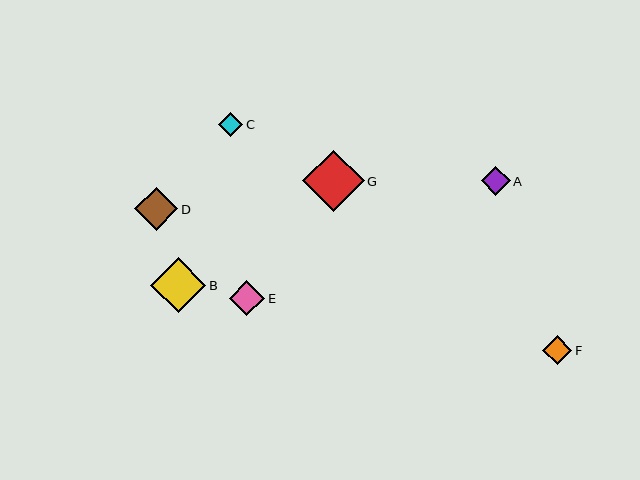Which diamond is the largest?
Diamond G is the largest with a size of approximately 62 pixels.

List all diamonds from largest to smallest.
From largest to smallest: G, B, D, E, A, F, C.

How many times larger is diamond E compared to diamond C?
Diamond E is approximately 1.5 times the size of diamond C.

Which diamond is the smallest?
Diamond C is the smallest with a size of approximately 24 pixels.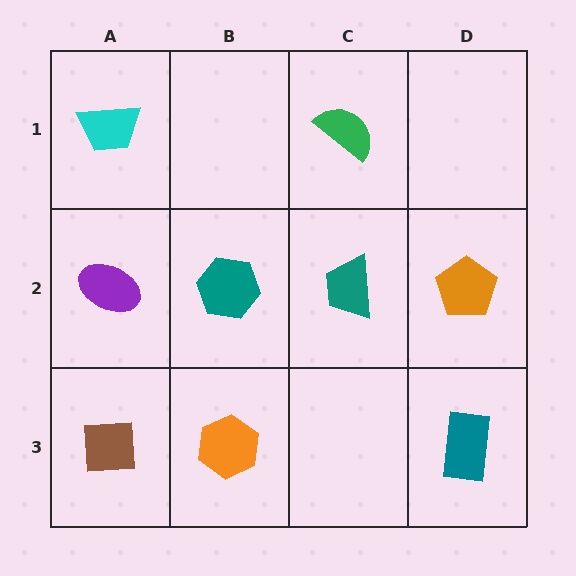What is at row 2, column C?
A teal trapezoid.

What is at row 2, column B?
A teal hexagon.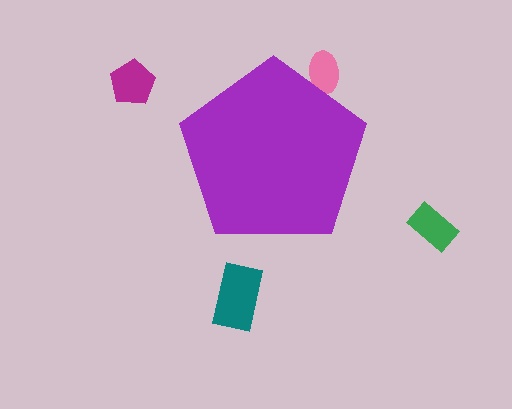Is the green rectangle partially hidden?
No, the green rectangle is fully visible.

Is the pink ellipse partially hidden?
Yes, the pink ellipse is partially hidden behind the purple pentagon.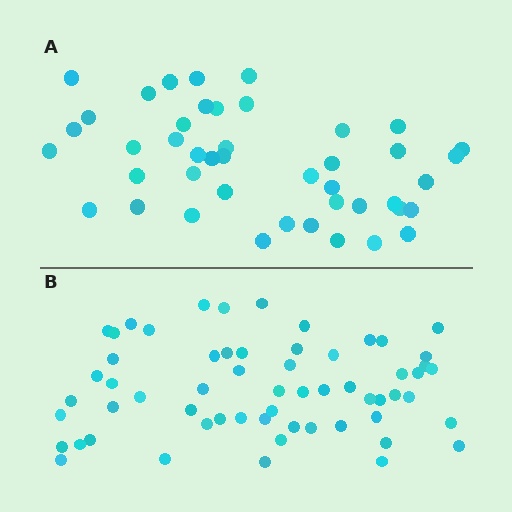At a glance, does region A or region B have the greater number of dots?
Region B (the bottom region) has more dots.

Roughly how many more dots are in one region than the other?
Region B has approximately 15 more dots than region A.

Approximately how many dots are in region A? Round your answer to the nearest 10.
About 40 dots. (The exact count is 44, which rounds to 40.)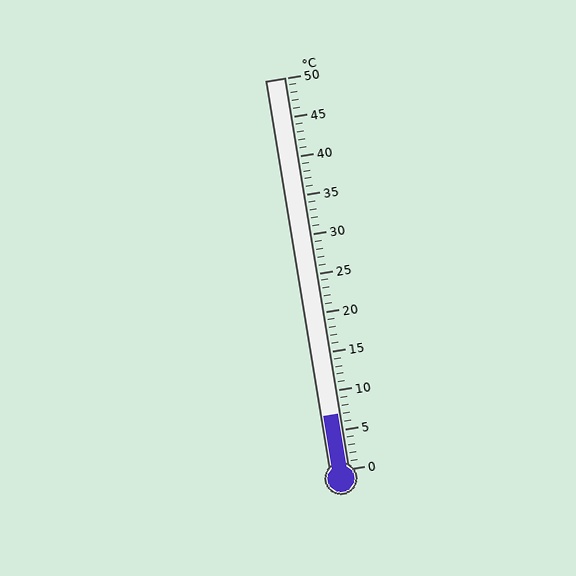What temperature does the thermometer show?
The thermometer shows approximately 7°C.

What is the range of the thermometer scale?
The thermometer scale ranges from 0°C to 50°C.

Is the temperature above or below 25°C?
The temperature is below 25°C.